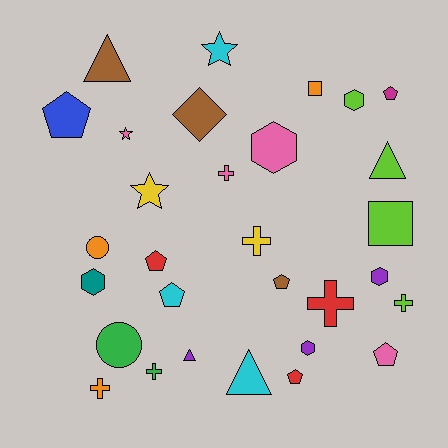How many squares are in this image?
There are 2 squares.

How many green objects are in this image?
There are 2 green objects.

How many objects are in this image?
There are 30 objects.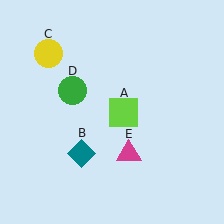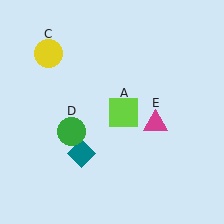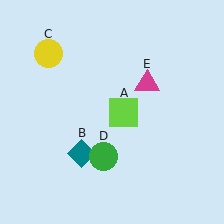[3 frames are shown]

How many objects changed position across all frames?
2 objects changed position: green circle (object D), magenta triangle (object E).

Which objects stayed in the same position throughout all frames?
Lime square (object A) and teal diamond (object B) and yellow circle (object C) remained stationary.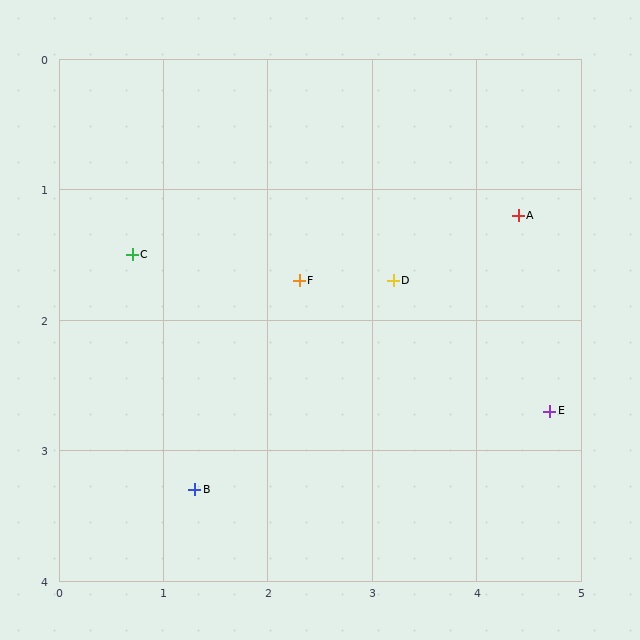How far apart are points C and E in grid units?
Points C and E are about 4.2 grid units apart.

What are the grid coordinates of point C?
Point C is at approximately (0.7, 1.5).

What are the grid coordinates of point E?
Point E is at approximately (4.7, 2.7).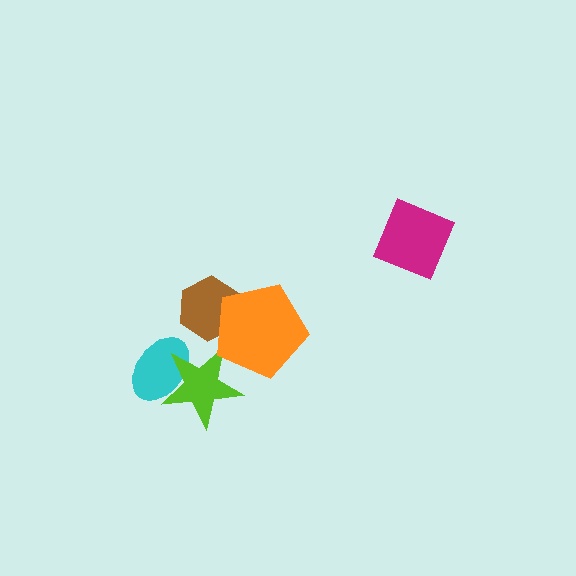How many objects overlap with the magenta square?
0 objects overlap with the magenta square.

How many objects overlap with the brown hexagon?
1 object overlaps with the brown hexagon.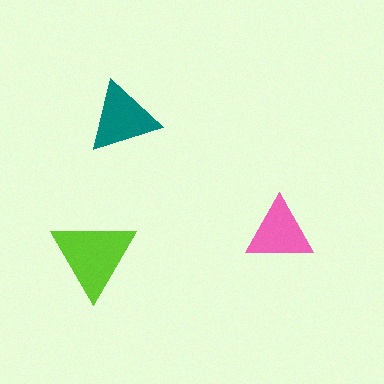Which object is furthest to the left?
The lime triangle is leftmost.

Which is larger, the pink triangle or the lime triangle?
The lime one.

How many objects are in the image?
There are 3 objects in the image.